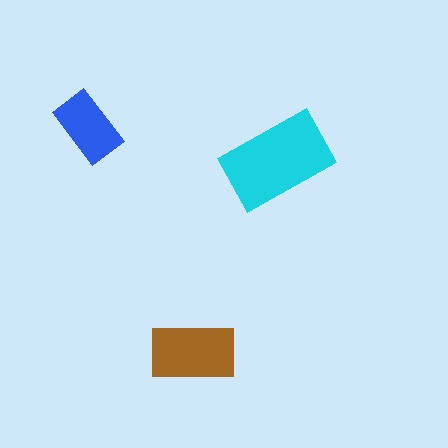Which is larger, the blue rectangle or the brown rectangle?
The brown one.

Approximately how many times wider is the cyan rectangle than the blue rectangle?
About 1.5 times wider.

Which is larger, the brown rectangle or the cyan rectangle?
The cyan one.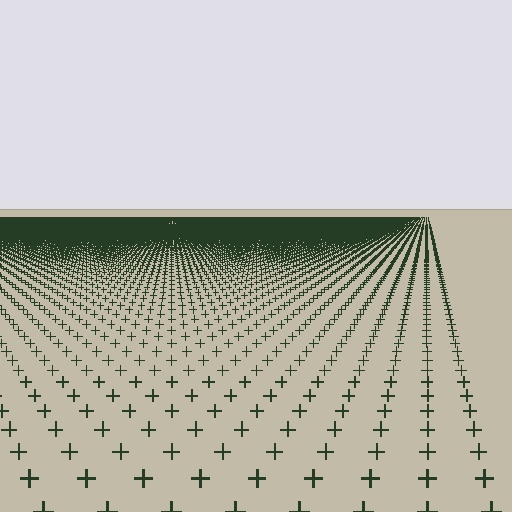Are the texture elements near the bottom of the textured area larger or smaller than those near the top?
Larger. Near the bottom, elements are closer to the viewer and appear at a bigger on-screen size.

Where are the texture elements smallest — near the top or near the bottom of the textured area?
Near the top.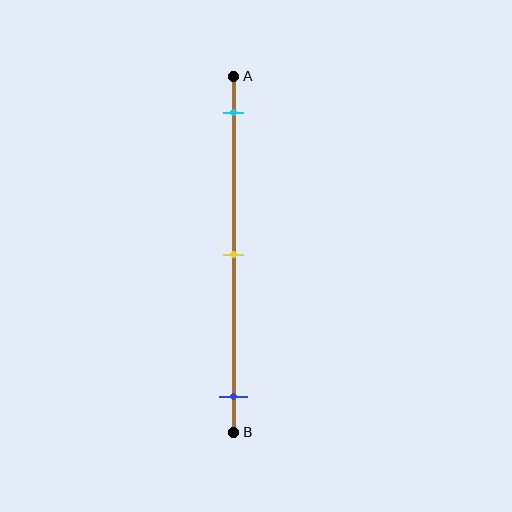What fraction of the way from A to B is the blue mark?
The blue mark is approximately 90% (0.9) of the way from A to B.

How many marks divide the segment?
There are 3 marks dividing the segment.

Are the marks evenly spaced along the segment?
Yes, the marks are approximately evenly spaced.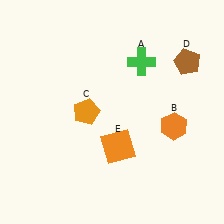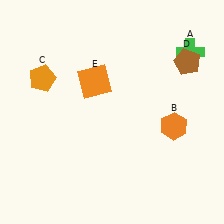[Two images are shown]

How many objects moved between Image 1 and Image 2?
3 objects moved between the two images.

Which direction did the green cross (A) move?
The green cross (A) moved right.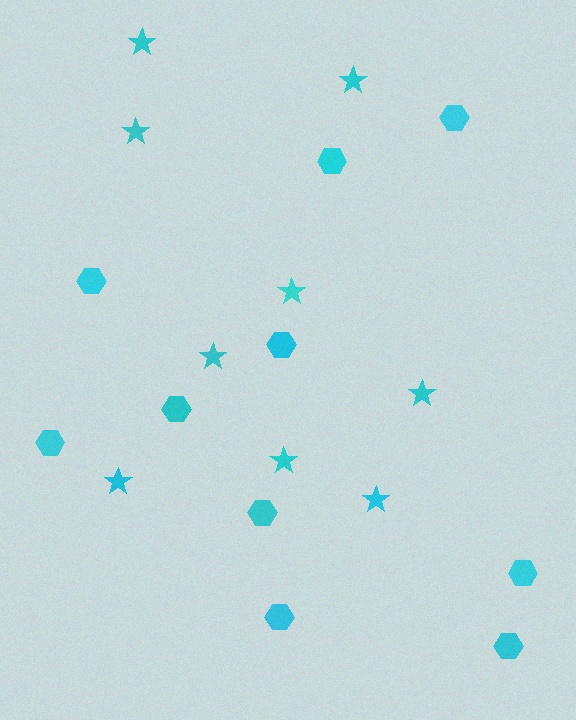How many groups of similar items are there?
There are 2 groups: one group of stars (9) and one group of hexagons (10).